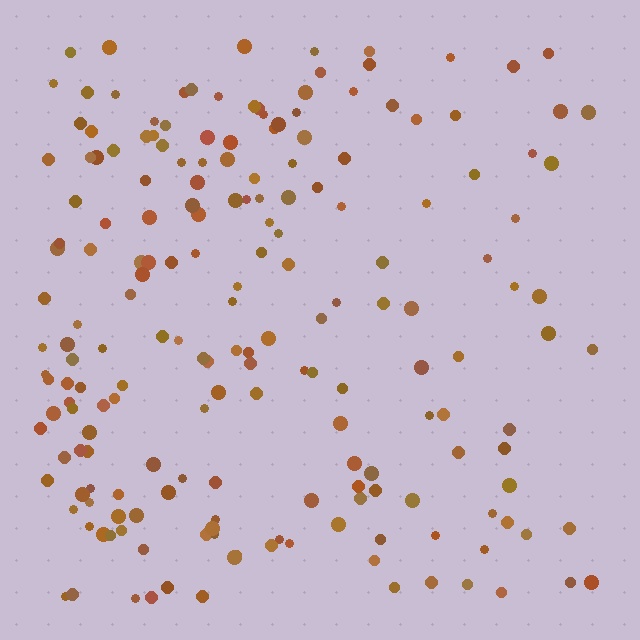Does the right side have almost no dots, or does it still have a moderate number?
Still a moderate number, just noticeably fewer than the left.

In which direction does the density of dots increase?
From right to left, with the left side densest.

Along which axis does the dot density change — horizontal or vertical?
Horizontal.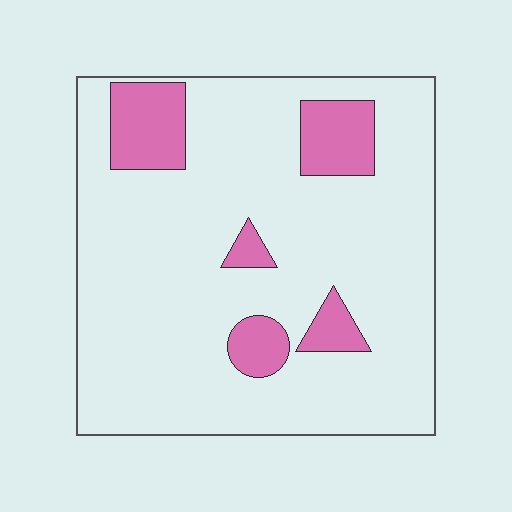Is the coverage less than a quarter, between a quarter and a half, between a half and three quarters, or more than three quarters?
Less than a quarter.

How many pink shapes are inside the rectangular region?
5.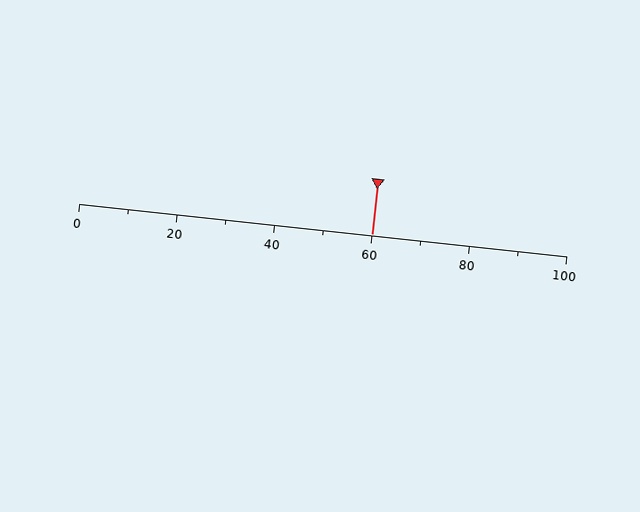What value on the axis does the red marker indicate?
The marker indicates approximately 60.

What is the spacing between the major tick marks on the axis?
The major ticks are spaced 20 apart.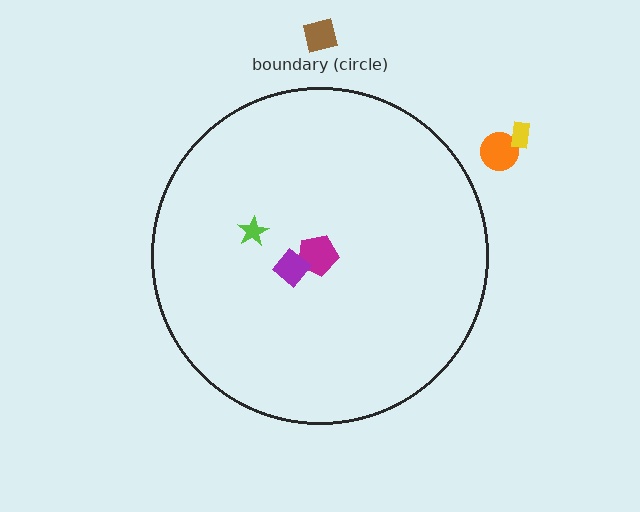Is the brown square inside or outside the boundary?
Outside.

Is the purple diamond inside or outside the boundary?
Inside.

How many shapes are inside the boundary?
3 inside, 3 outside.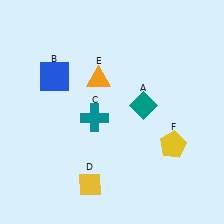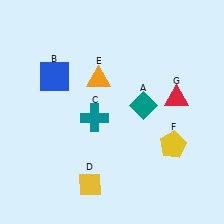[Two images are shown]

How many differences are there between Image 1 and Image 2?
There is 1 difference between the two images.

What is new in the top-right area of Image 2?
A red triangle (G) was added in the top-right area of Image 2.